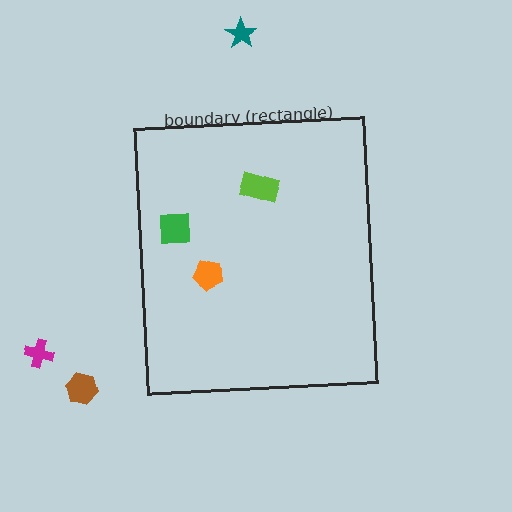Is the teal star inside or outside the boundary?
Outside.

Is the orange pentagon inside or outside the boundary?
Inside.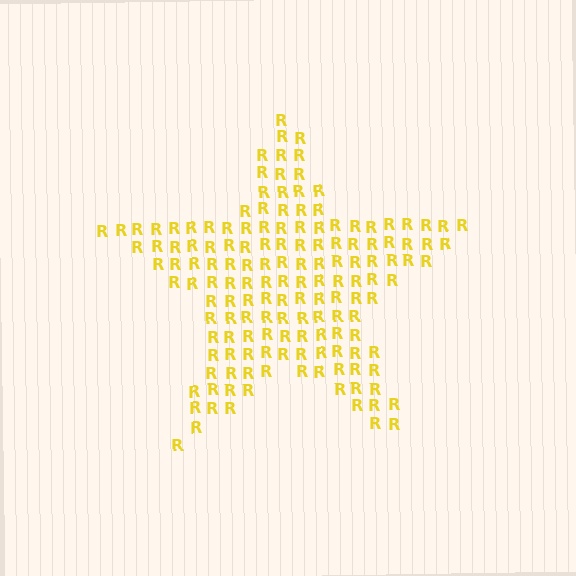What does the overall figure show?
The overall figure shows a star.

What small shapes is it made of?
It is made of small letter R's.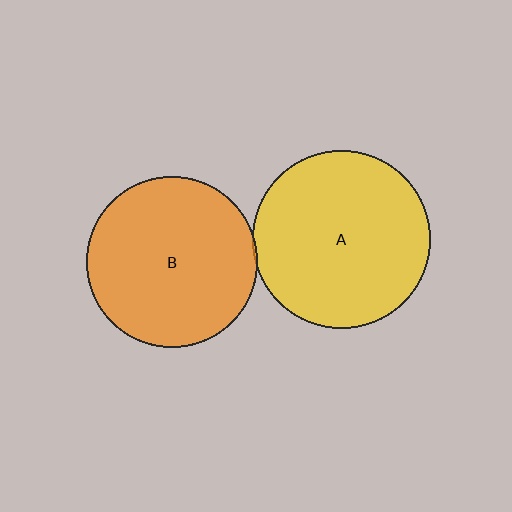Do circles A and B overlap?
Yes.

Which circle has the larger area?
Circle A (yellow).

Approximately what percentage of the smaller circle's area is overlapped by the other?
Approximately 5%.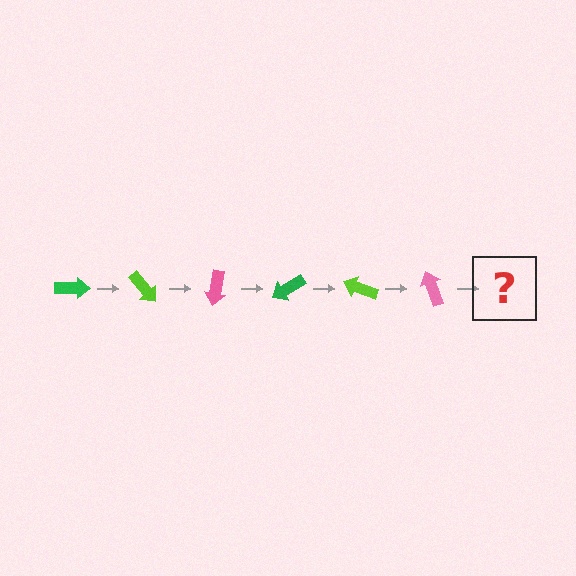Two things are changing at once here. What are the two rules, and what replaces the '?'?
The two rules are that it rotates 50 degrees each step and the color cycles through green, lime, and pink. The '?' should be a green arrow, rotated 300 degrees from the start.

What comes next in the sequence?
The next element should be a green arrow, rotated 300 degrees from the start.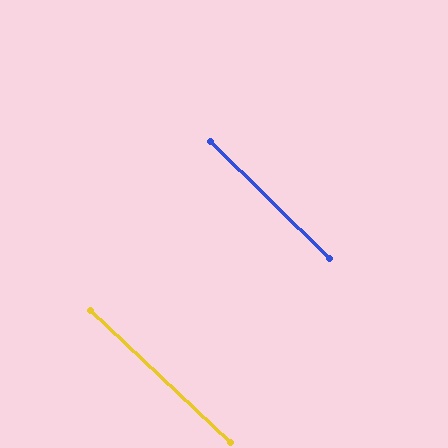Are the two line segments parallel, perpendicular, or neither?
Parallel — their directions differ by only 1.0°.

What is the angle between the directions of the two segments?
Approximately 1 degree.